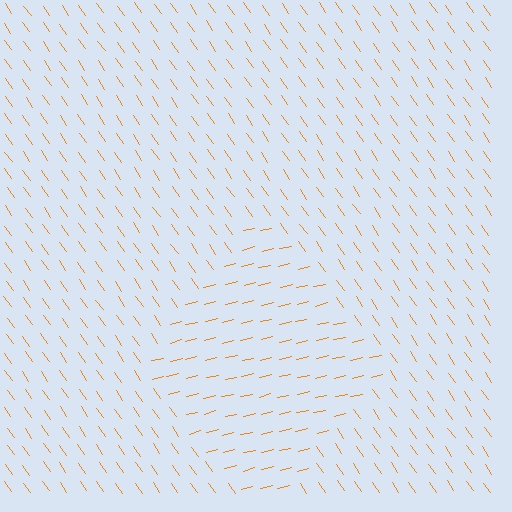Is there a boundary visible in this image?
Yes, there is a texture boundary formed by a change in line orientation.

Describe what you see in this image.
The image is filled with small orange line segments. A diamond region in the image has lines oriented differently from the surrounding lines, creating a visible texture boundary.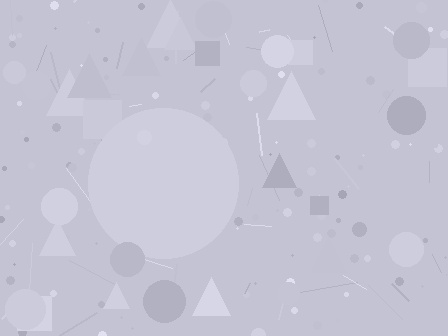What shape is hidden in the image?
A circle is hidden in the image.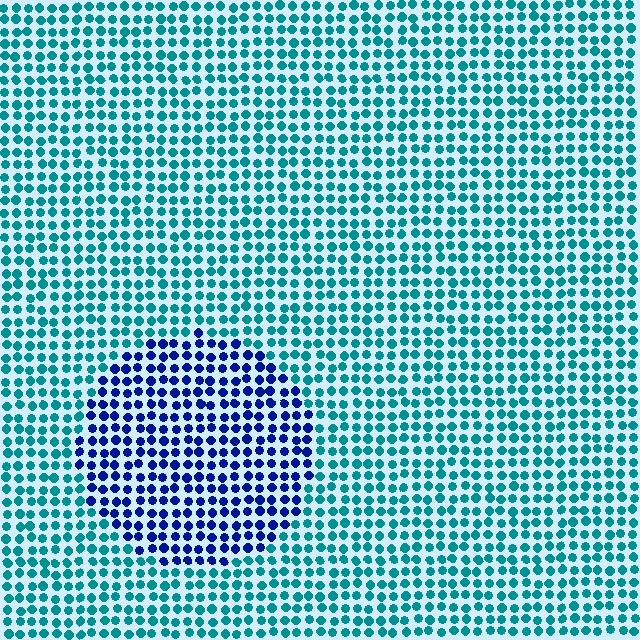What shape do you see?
I see a circle.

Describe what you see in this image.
The image is filled with small teal elements in a uniform arrangement. A circle-shaped region is visible where the elements are tinted to a slightly different hue, forming a subtle color boundary.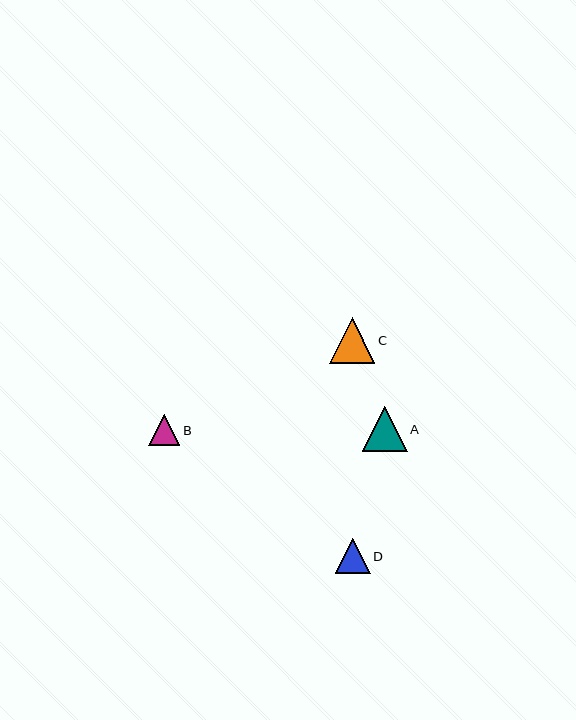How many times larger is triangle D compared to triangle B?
Triangle D is approximately 1.1 times the size of triangle B.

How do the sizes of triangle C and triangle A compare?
Triangle C and triangle A are approximately the same size.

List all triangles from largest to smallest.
From largest to smallest: C, A, D, B.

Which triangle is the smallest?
Triangle B is the smallest with a size of approximately 31 pixels.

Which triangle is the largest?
Triangle C is the largest with a size of approximately 45 pixels.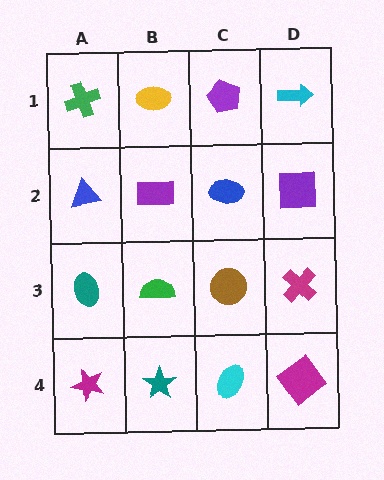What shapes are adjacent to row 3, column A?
A blue triangle (row 2, column A), a magenta star (row 4, column A), a green semicircle (row 3, column B).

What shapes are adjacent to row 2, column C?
A purple pentagon (row 1, column C), a brown circle (row 3, column C), a purple rectangle (row 2, column B), a purple square (row 2, column D).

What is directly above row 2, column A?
A green cross.